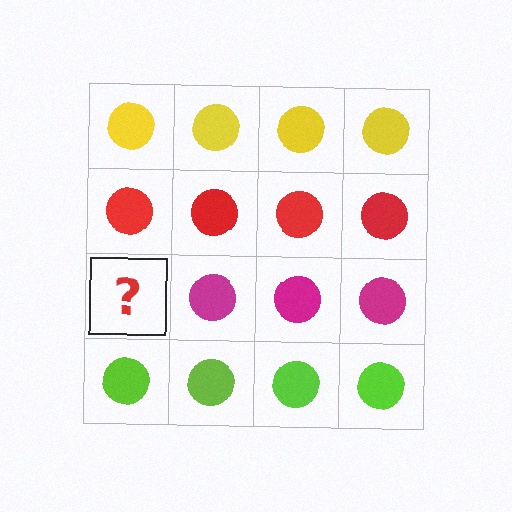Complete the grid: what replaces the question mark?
The question mark should be replaced with a magenta circle.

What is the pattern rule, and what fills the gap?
The rule is that each row has a consistent color. The gap should be filled with a magenta circle.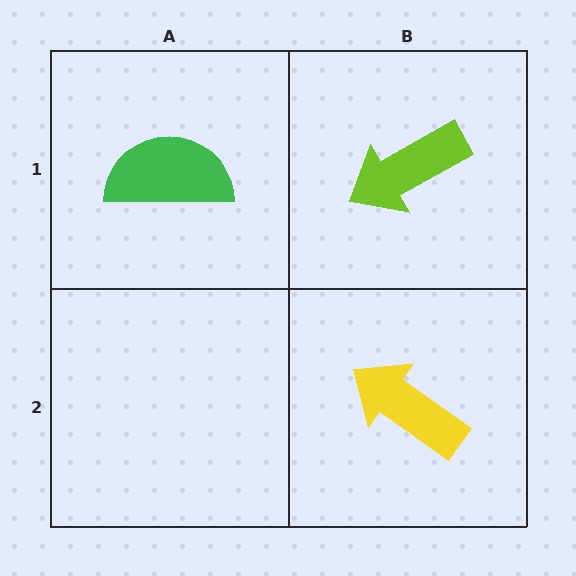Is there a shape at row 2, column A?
No, that cell is empty.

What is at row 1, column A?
A green semicircle.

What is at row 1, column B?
A lime arrow.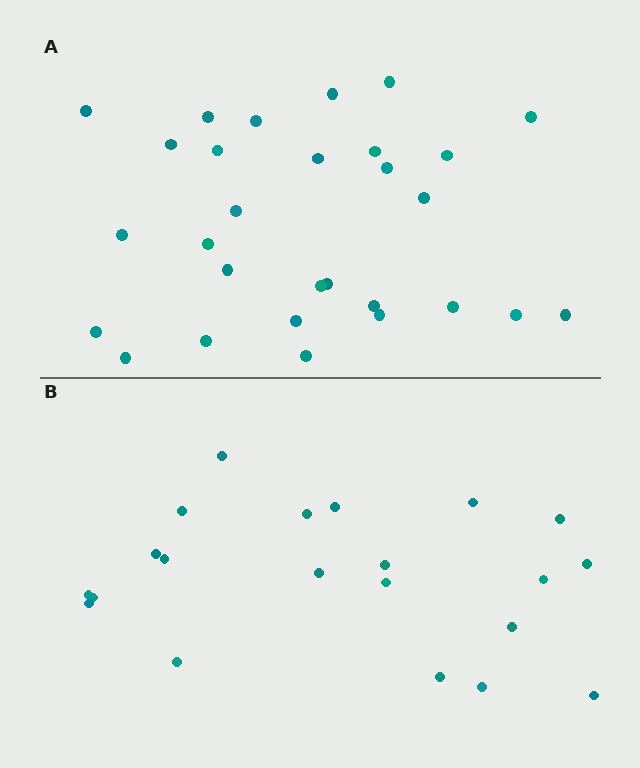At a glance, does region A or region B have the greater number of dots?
Region A (the top region) has more dots.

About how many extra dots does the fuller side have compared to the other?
Region A has roughly 8 or so more dots than region B.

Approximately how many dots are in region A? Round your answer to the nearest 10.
About 30 dots. (The exact count is 29, which rounds to 30.)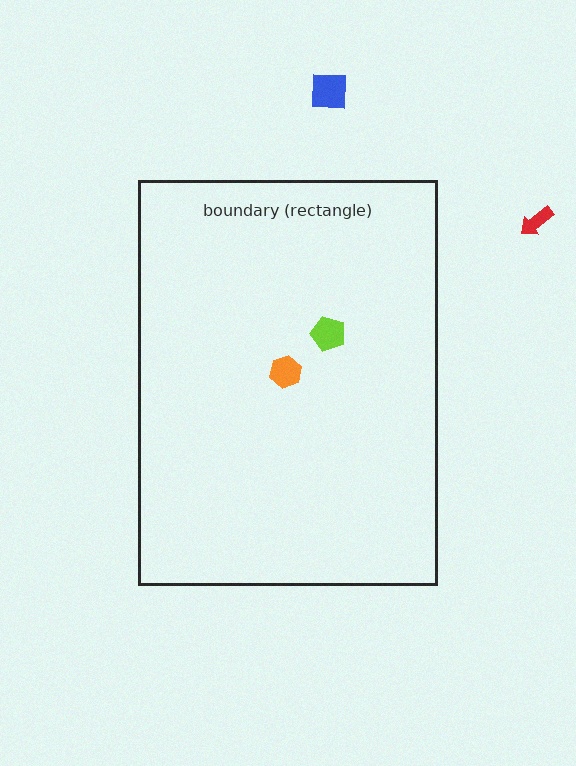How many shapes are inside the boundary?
2 inside, 2 outside.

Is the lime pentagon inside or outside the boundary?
Inside.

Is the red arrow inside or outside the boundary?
Outside.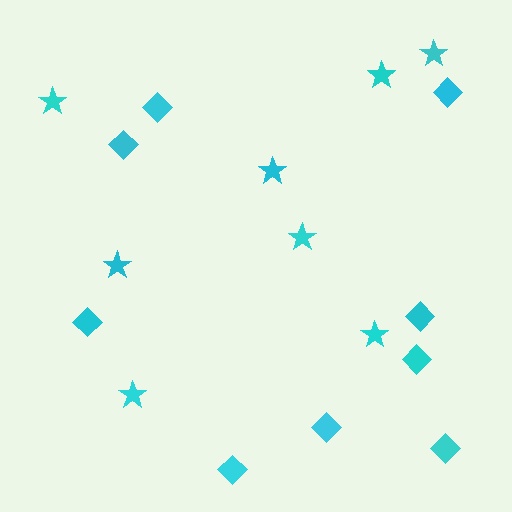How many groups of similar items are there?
There are 2 groups: one group of diamonds (9) and one group of stars (8).